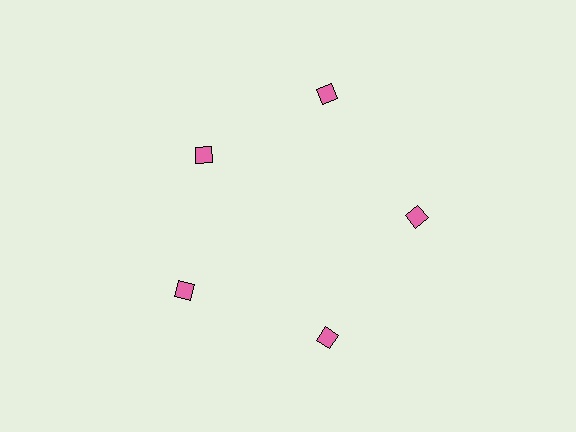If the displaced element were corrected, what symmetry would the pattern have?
It would have 5-fold rotational symmetry — the pattern would map onto itself every 72 degrees.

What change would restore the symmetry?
The symmetry would be restored by moving it outward, back onto the ring so that all 5 diamonds sit at equal angles and equal distance from the center.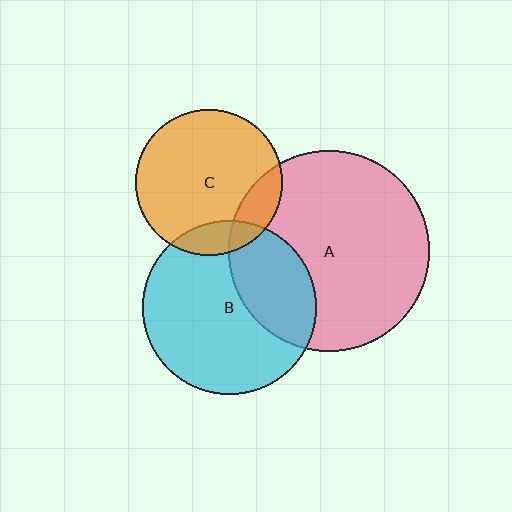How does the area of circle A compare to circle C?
Approximately 1.9 times.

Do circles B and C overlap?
Yes.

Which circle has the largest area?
Circle A (pink).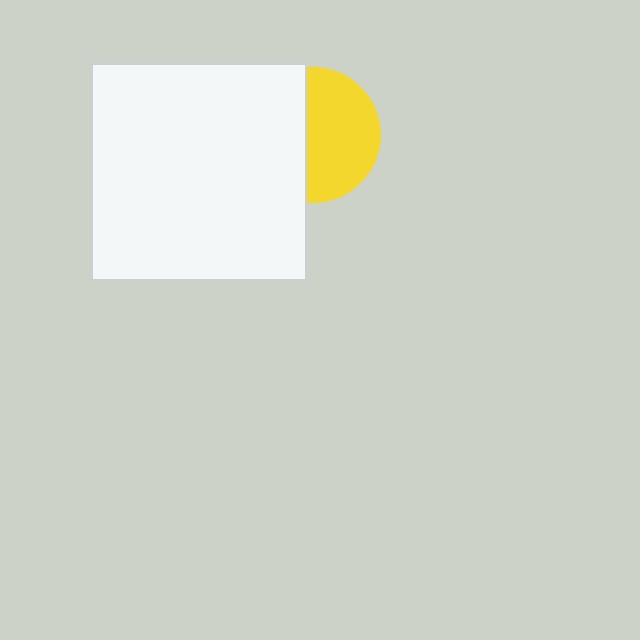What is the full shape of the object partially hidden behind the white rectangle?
The partially hidden object is a yellow circle.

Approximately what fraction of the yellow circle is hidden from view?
Roughly 45% of the yellow circle is hidden behind the white rectangle.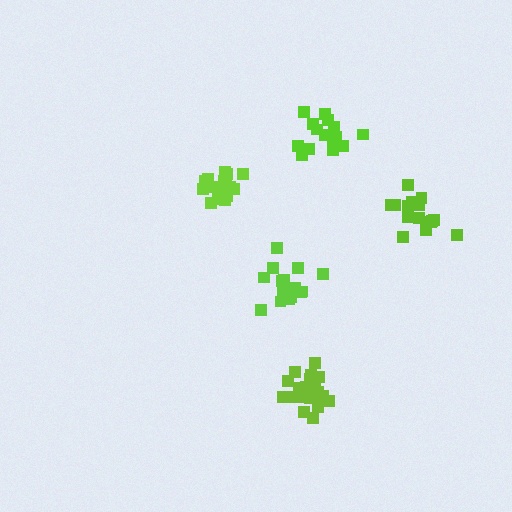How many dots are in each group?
Group 1: 17 dots, Group 2: 21 dots, Group 3: 21 dots, Group 4: 17 dots, Group 5: 16 dots (92 total).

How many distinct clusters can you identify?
There are 5 distinct clusters.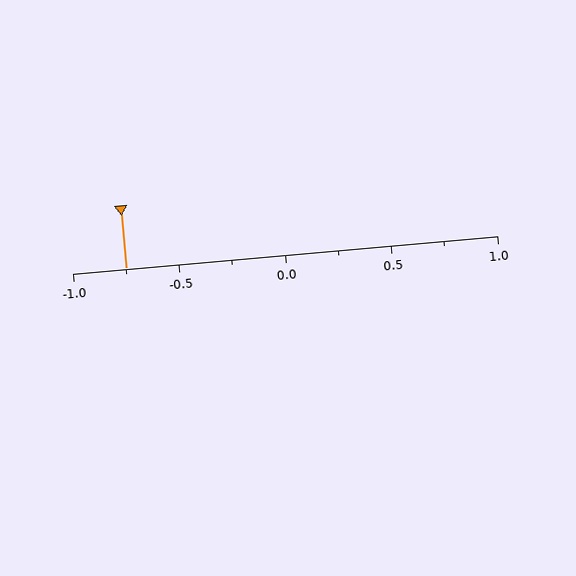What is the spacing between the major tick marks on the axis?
The major ticks are spaced 0.5 apart.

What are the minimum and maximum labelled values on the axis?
The axis runs from -1.0 to 1.0.